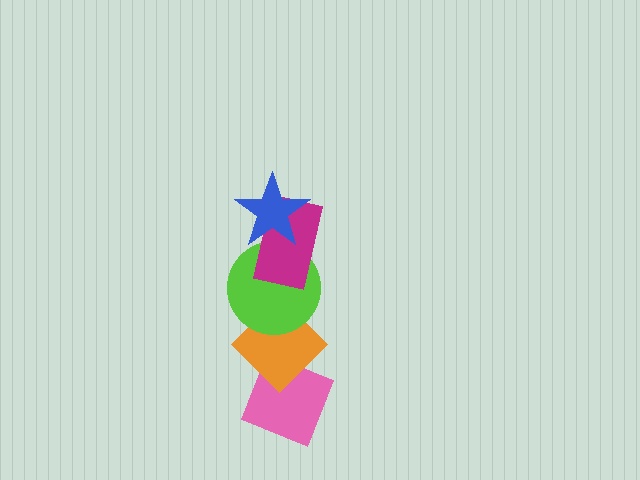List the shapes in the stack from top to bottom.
From top to bottom: the blue star, the magenta rectangle, the lime circle, the orange diamond, the pink diamond.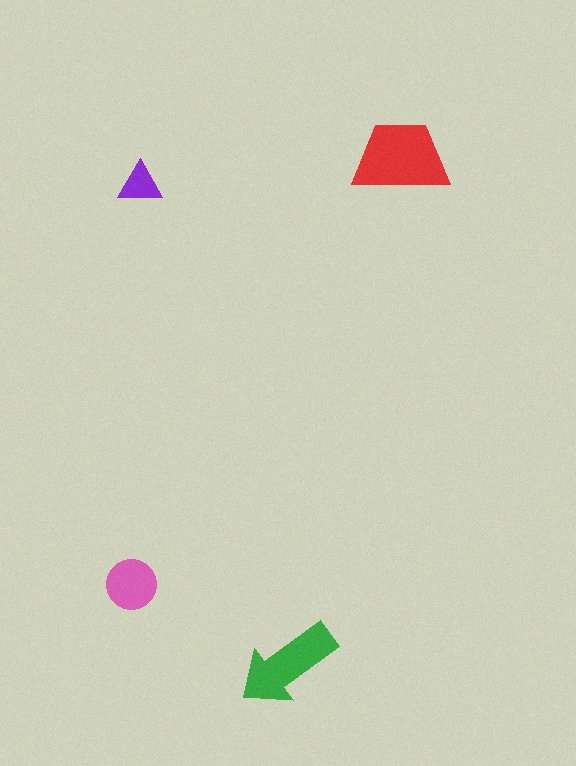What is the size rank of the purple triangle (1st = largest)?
4th.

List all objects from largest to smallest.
The red trapezoid, the green arrow, the pink circle, the purple triangle.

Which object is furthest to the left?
The pink circle is leftmost.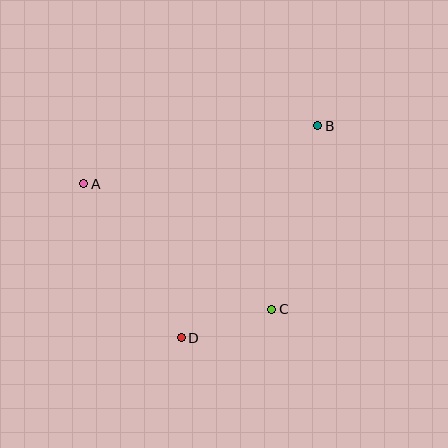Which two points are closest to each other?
Points C and D are closest to each other.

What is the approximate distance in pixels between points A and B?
The distance between A and B is approximately 241 pixels.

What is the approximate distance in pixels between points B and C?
The distance between B and C is approximately 189 pixels.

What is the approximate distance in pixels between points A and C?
The distance between A and C is approximately 226 pixels.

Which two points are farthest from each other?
Points B and D are farthest from each other.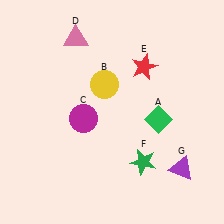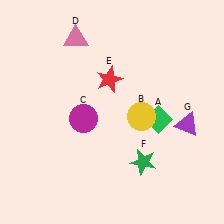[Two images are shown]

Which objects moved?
The objects that moved are: the yellow circle (B), the red star (E), the purple triangle (G).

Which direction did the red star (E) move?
The red star (E) moved left.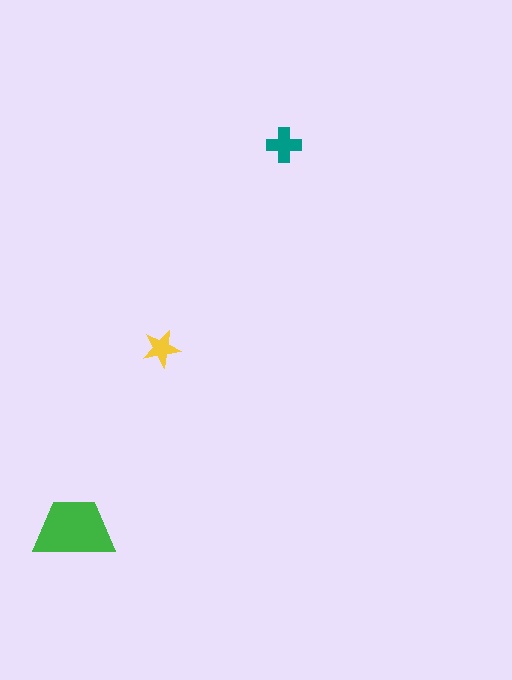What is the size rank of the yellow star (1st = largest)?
3rd.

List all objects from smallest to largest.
The yellow star, the teal cross, the green trapezoid.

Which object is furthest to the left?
The green trapezoid is leftmost.